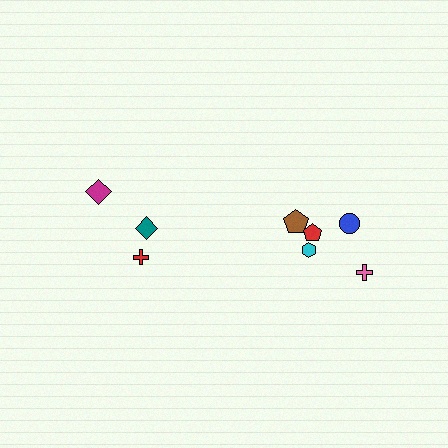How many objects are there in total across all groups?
There are 8 objects.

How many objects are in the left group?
There are 3 objects.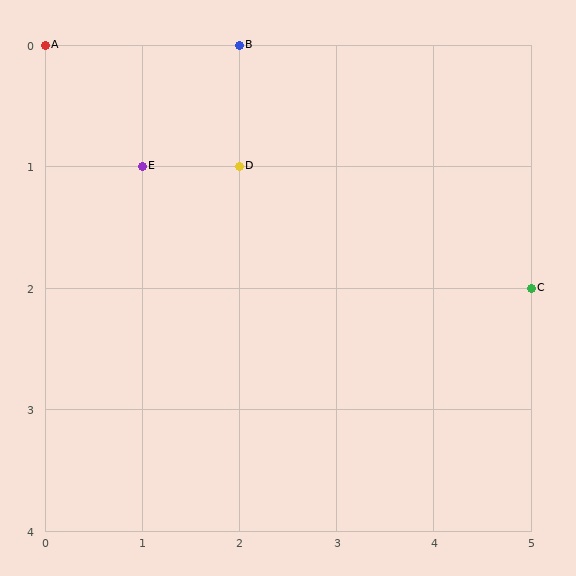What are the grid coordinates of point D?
Point D is at grid coordinates (2, 1).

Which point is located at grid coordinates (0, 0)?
Point A is at (0, 0).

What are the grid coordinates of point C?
Point C is at grid coordinates (5, 2).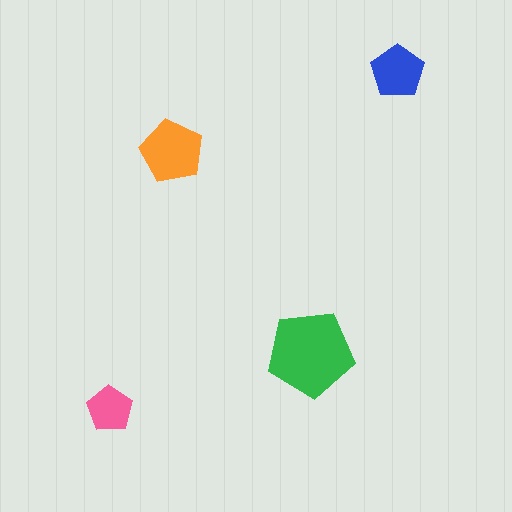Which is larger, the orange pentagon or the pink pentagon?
The orange one.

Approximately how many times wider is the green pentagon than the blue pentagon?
About 1.5 times wider.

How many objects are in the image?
There are 4 objects in the image.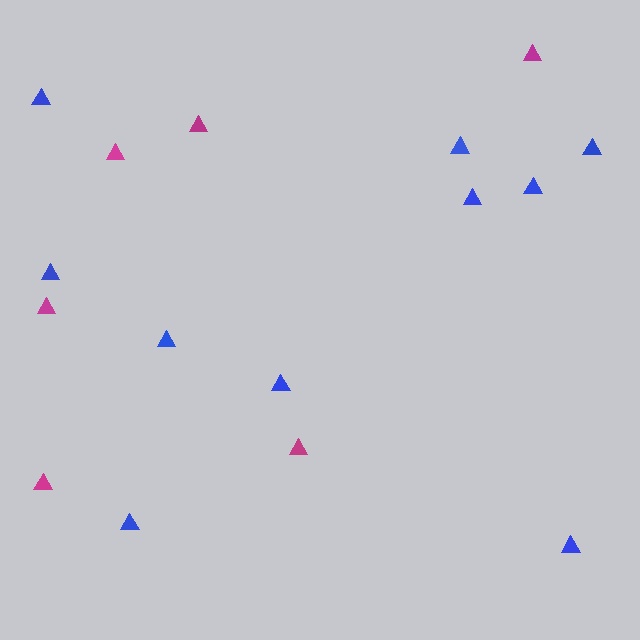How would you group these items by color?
There are 2 groups: one group of blue triangles (10) and one group of magenta triangles (6).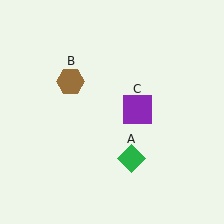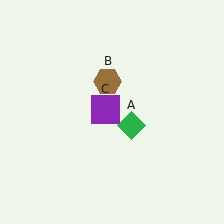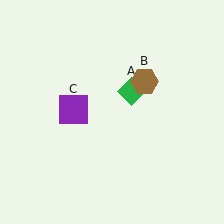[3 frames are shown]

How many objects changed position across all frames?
3 objects changed position: green diamond (object A), brown hexagon (object B), purple square (object C).